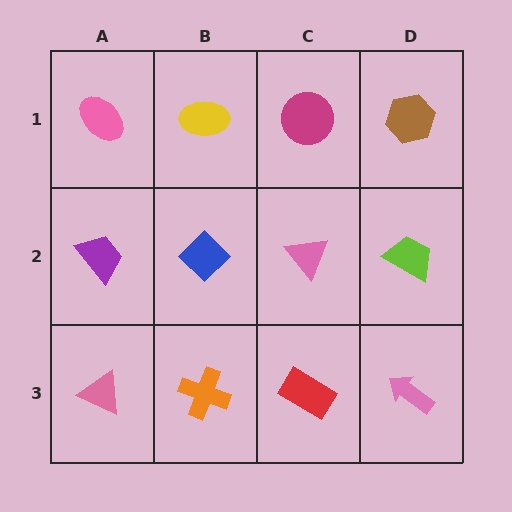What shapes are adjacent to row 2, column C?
A magenta circle (row 1, column C), a red rectangle (row 3, column C), a blue diamond (row 2, column B), a lime trapezoid (row 2, column D).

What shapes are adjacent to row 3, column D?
A lime trapezoid (row 2, column D), a red rectangle (row 3, column C).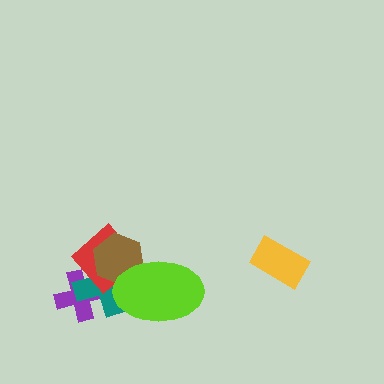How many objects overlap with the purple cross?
2 objects overlap with the purple cross.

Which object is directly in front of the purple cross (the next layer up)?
The teal cross is directly in front of the purple cross.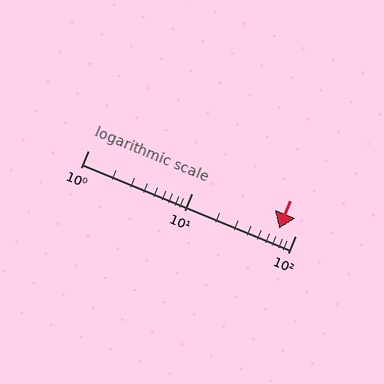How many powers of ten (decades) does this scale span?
The scale spans 2 decades, from 1 to 100.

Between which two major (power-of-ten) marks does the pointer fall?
The pointer is between 10 and 100.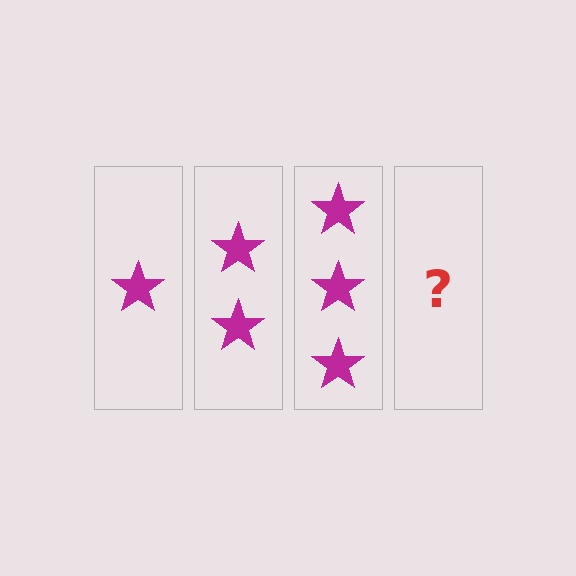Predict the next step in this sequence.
The next step is 4 stars.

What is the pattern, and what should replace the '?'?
The pattern is that each step adds one more star. The '?' should be 4 stars.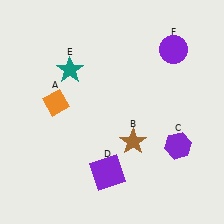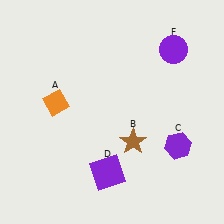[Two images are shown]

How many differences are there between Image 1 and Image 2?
There is 1 difference between the two images.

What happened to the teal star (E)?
The teal star (E) was removed in Image 2. It was in the top-left area of Image 1.